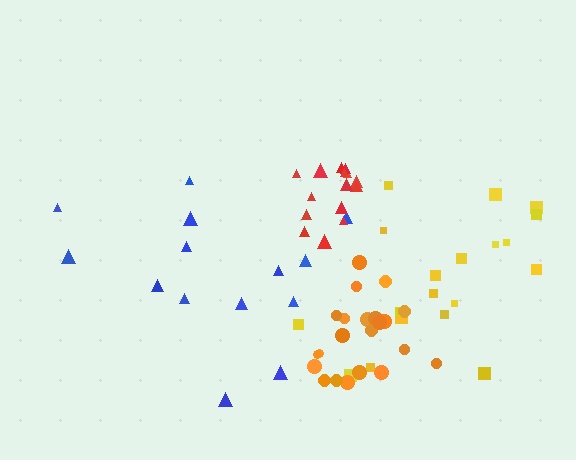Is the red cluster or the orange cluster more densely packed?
Orange.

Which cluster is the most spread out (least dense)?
Blue.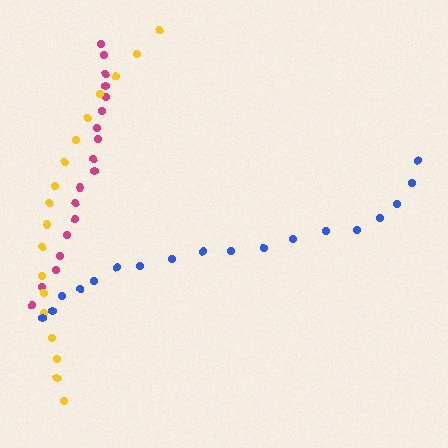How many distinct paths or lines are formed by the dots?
There are 3 distinct paths.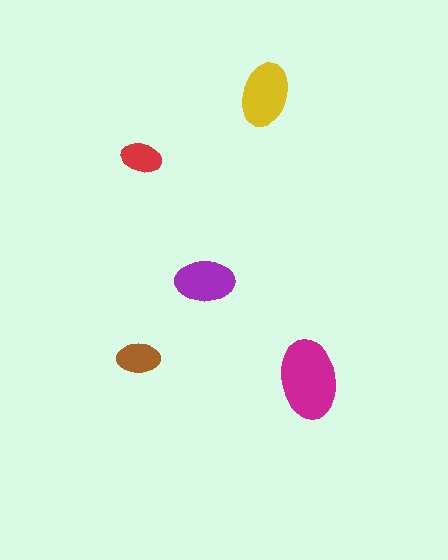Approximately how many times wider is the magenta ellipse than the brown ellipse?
About 2 times wider.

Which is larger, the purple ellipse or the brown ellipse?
The purple one.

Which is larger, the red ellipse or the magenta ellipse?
The magenta one.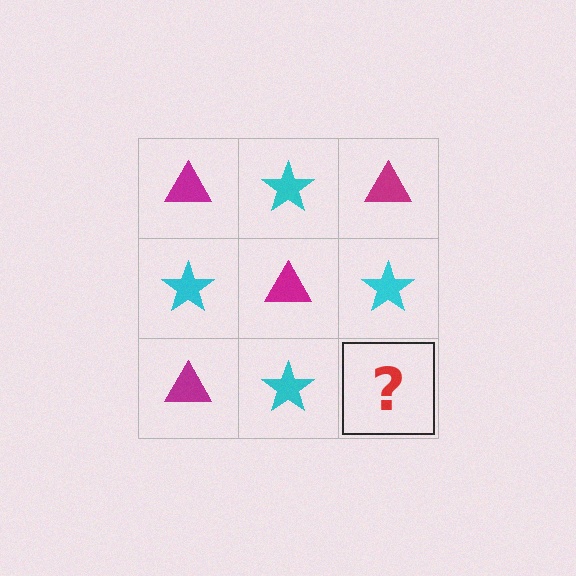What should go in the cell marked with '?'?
The missing cell should contain a magenta triangle.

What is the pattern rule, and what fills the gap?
The rule is that it alternates magenta triangle and cyan star in a checkerboard pattern. The gap should be filled with a magenta triangle.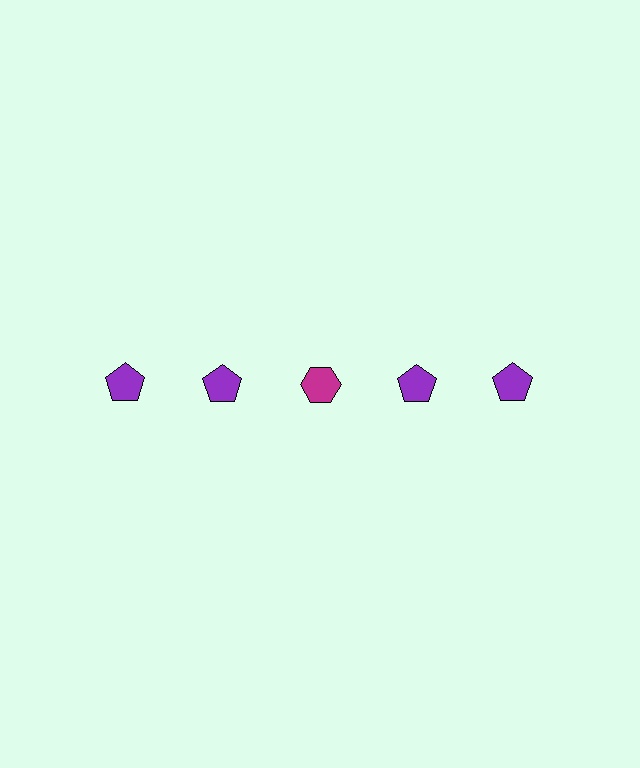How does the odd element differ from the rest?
It differs in both color (magenta instead of purple) and shape (hexagon instead of pentagon).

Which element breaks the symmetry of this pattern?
The magenta hexagon in the top row, center column breaks the symmetry. All other shapes are purple pentagons.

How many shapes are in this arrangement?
There are 5 shapes arranged in a grid pattern.